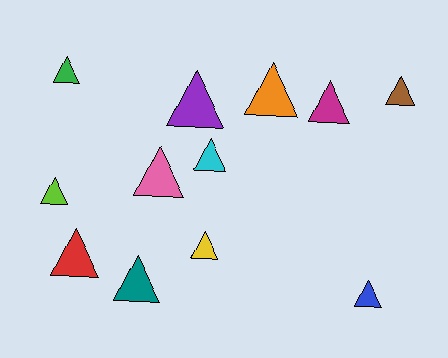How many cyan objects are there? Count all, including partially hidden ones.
There is 1 cyan object.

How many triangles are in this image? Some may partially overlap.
There are 12 triangles.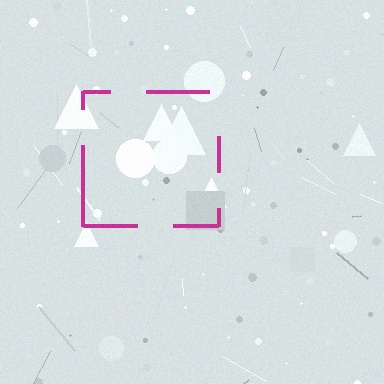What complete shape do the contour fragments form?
The contour fragments form a square.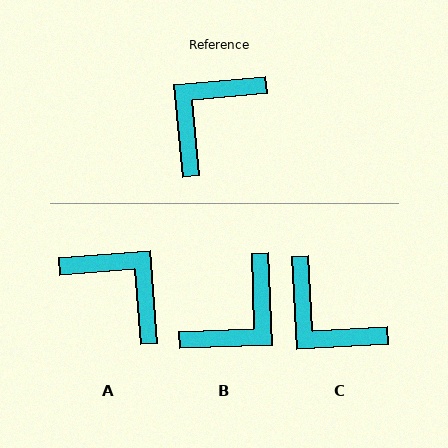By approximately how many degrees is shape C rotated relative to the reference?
Approximately 88 degrees counter-clockwise.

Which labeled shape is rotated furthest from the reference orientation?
B, about 177 degrees away.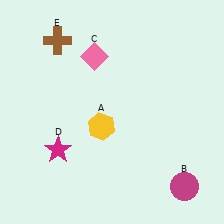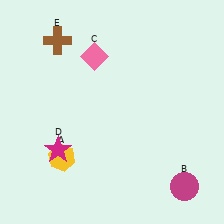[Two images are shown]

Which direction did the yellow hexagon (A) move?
The yellow hexagon (A) moved left.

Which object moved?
The yellow hexagon (A) moved left.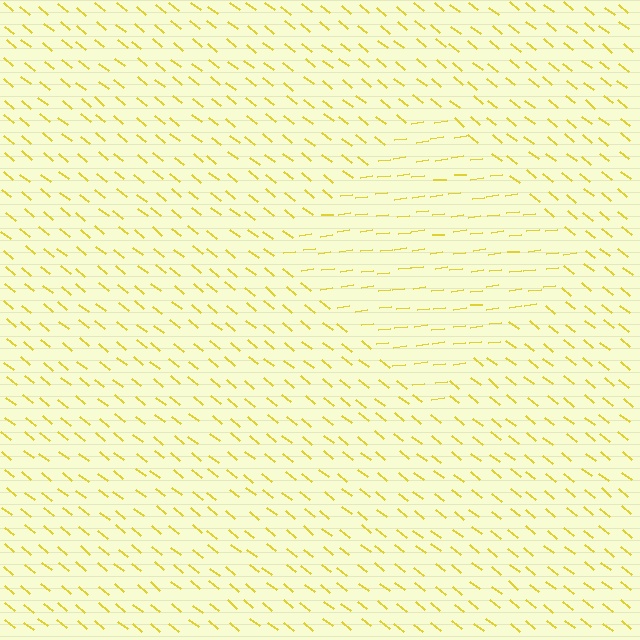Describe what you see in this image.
The image is filled with small yellow line segments. A diamond region in the image has lines oriented differently from the surrounding lines, creating a visible texture boundary.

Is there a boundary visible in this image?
Yes, there is a texture boundary formed by a change in line orientation.